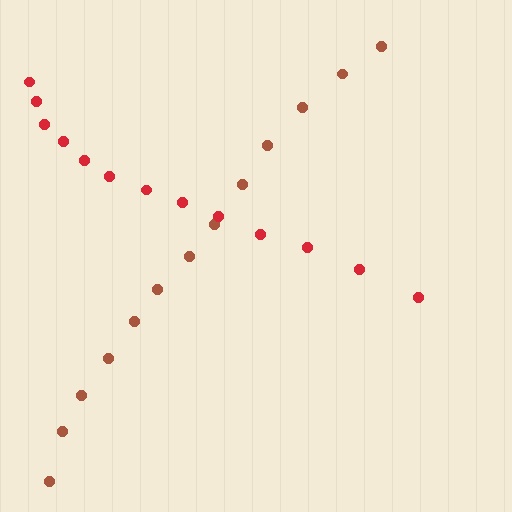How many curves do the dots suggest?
There are 2 distinct paths.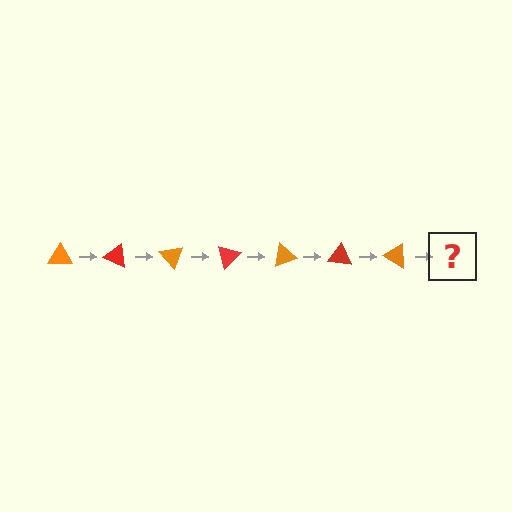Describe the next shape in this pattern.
It should be a red triangle, rotated 175 degrees from the start.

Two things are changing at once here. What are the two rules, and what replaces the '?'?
The two rules are that it rotates 25 degrees each step and the color cycles through orange and red. The '?' should be a red triangle, rotated 175 degrees from the start.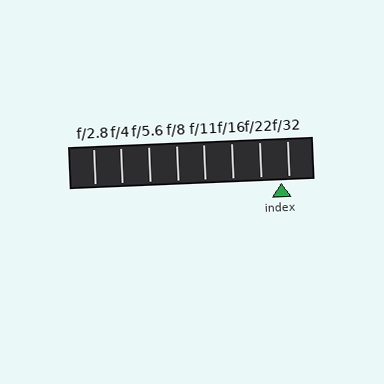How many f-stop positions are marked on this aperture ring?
There are 8 f-stop positions marked.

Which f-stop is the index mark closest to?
The index mark is closest to f/32.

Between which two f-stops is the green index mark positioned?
The index mark is between f/22 and f/32.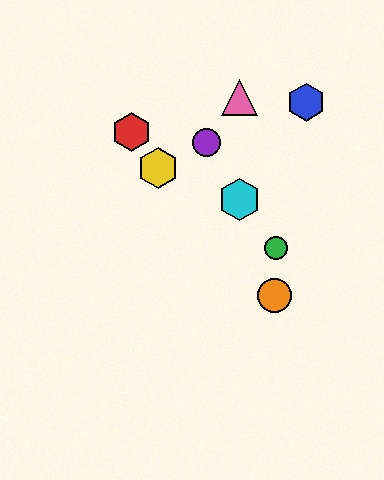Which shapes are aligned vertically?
The cyan hexagon, the pink triangle are aligned vertically.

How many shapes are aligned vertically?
2 shapes (the cyan hexagon, the pink triangle) are aligned vertically.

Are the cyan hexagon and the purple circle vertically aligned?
No, the cyan hexagon is at x≈240 and the purple circle is at x≈206.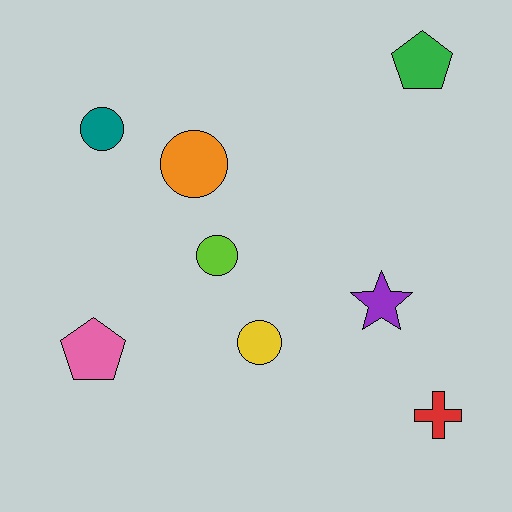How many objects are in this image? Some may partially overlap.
There are 8 objects.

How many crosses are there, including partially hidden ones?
There is 1 cross.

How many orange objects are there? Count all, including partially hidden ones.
There is 1 orange object.